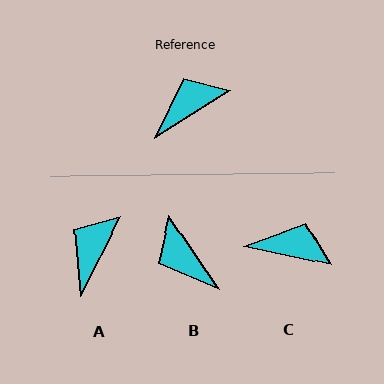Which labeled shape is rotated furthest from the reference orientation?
B, about 92 degrees away.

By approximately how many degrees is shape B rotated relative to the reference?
Approximately 92 degrees counter-clockwise.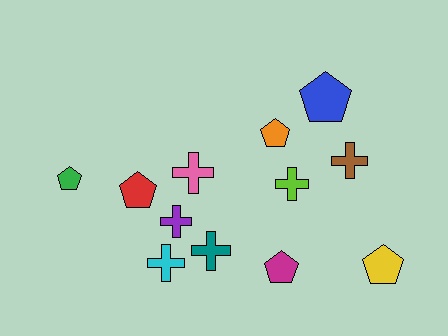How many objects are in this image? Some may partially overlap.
There are 12 objects.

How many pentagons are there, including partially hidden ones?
There are 6 pentagons.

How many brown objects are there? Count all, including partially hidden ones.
There is 1 brown object.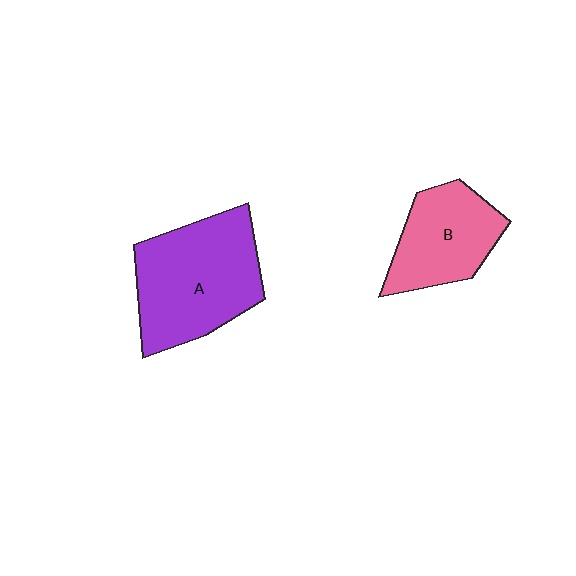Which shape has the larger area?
Shape A (purple).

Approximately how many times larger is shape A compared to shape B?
Approximately 1.5 times.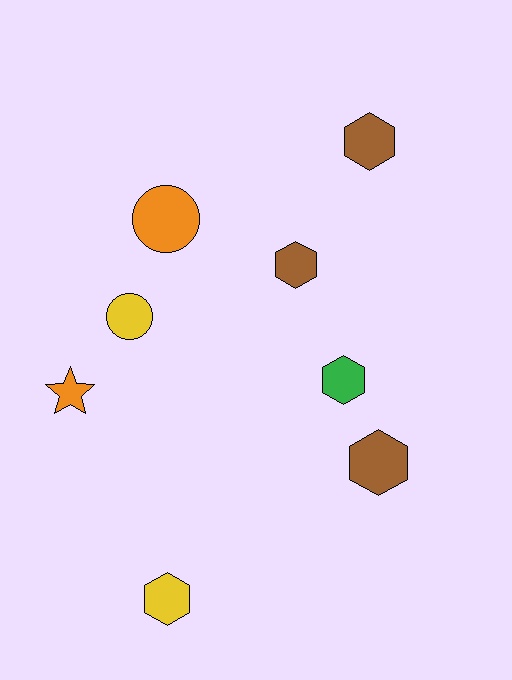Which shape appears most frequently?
Hexagon, with 5 objects.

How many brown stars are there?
There are no brown stars.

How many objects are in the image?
There are 8 objects.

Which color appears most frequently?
Brown, with 3 objects.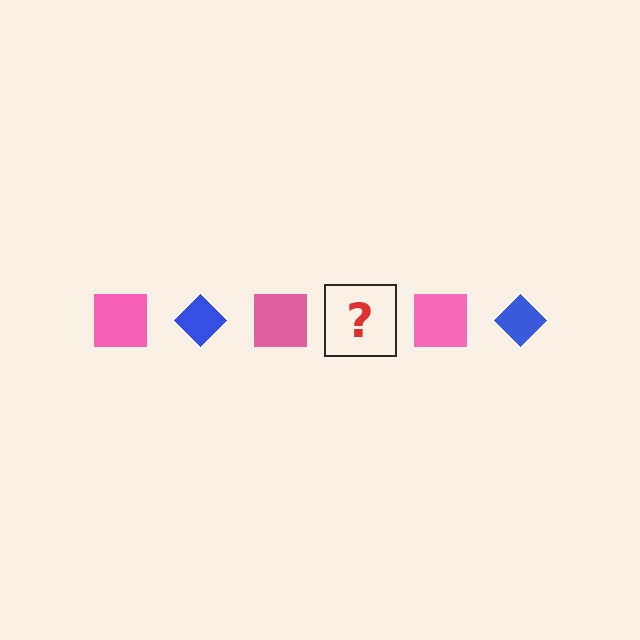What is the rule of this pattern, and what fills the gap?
The rule is that the pattern alternates between pink square and blue diamond. The gap should be filled with a blue diamond.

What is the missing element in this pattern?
The missing element is a blue diamond.